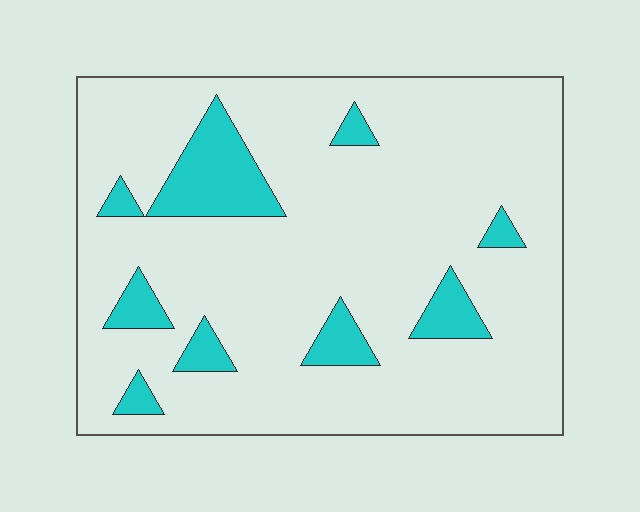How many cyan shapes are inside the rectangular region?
9.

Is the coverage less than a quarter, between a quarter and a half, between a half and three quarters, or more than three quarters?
Less than a quarter.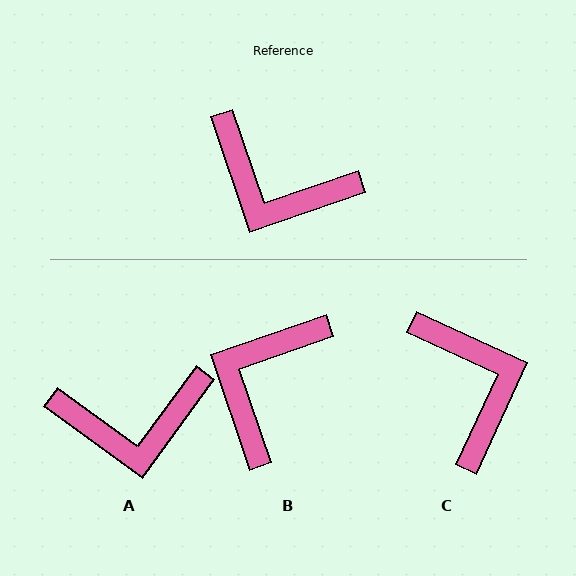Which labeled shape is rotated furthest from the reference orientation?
C, about 136 degrees away.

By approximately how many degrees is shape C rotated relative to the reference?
Approximately 136 degrees counter-clockwise.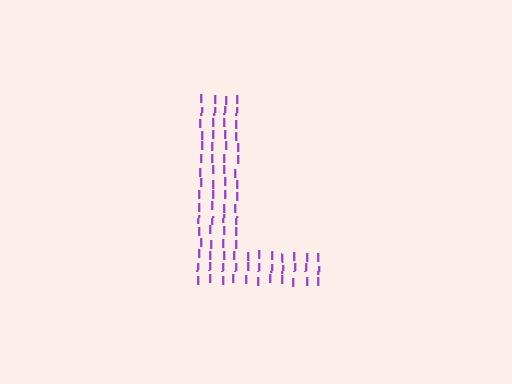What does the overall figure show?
The overall figure shows the letter L.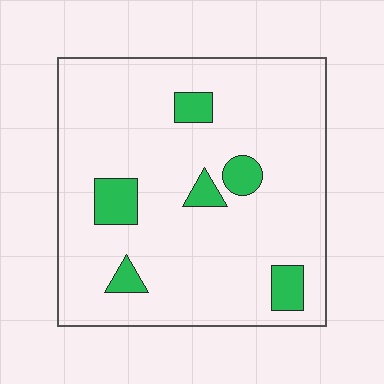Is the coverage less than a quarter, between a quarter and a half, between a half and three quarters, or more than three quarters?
Less than a quarter.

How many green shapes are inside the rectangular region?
6.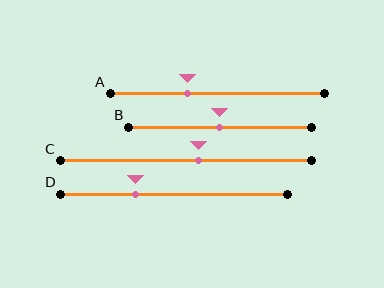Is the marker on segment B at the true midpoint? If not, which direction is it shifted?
Yes, the marker on segment B is at the true midpoint.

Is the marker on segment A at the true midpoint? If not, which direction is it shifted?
No, the marker on segment A is shifted to the left by about 14% of the segment length.